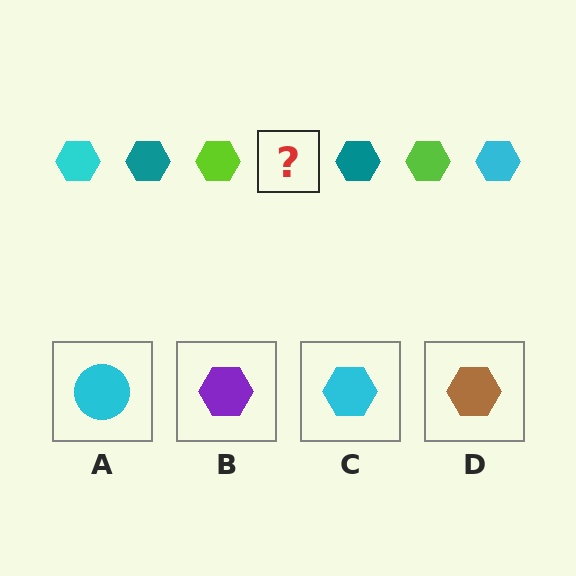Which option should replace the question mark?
Option C.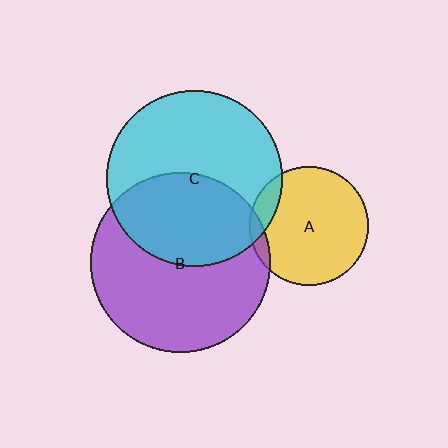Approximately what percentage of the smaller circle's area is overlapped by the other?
Approximately 5%.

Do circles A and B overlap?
Yes.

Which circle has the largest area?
Circle B (purple).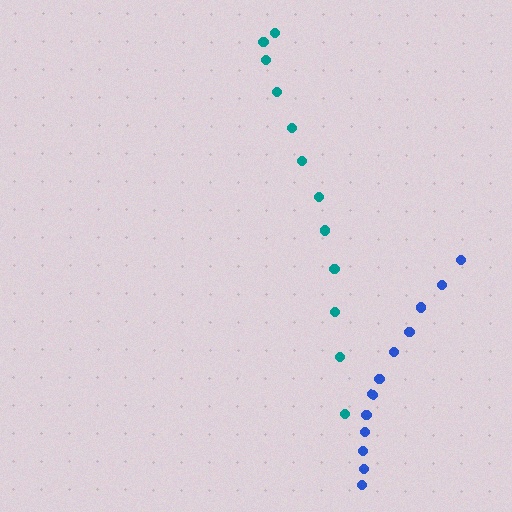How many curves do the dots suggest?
There are 2 distinct paths.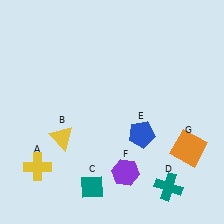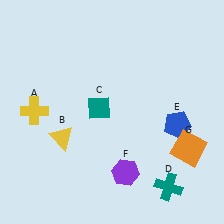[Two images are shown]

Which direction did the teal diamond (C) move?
The teal diamond (C) moved up.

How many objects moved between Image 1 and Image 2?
3 objects moved between the two images.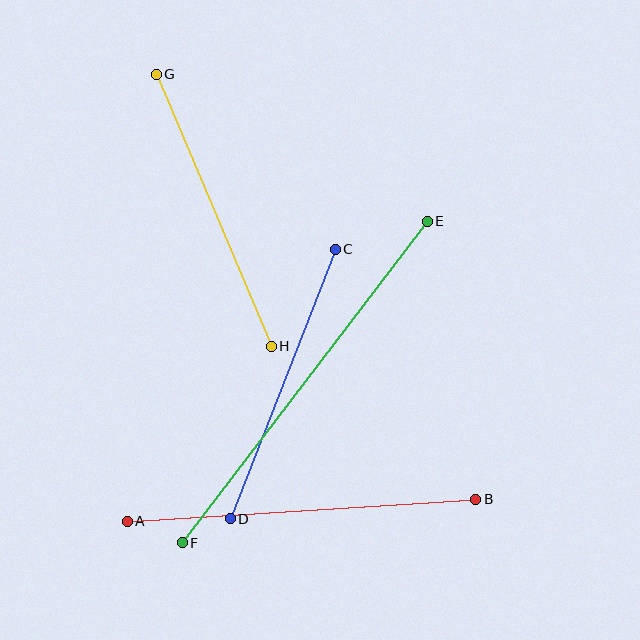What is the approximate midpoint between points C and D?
The midpoint is at approximately (283, 384) pixels.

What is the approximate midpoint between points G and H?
The midpoint is at approximately (214, 210) pixels.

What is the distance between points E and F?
The distance is approximately 404 pixels.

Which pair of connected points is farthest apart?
Points E and F are farthest apart.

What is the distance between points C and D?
The distance is approximately 289 pixels.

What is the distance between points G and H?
The distance is approximately 295 pixels.